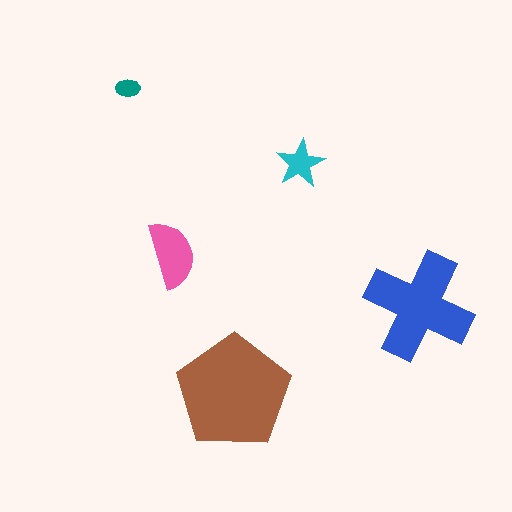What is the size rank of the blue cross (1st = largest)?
2nd.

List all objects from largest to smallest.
The brown pentagon, the blue cross, the pink semicircle, the cyan star, the teal ellipse.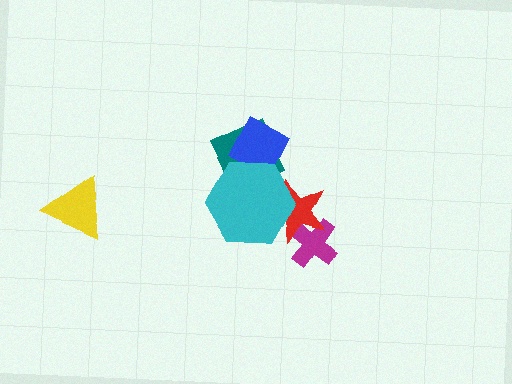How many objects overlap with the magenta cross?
1 object overlaps with the magenta cross.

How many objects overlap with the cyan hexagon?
3 objects overlap with the cyan hexagon.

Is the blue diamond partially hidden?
Yes, it is partially covered by another shape.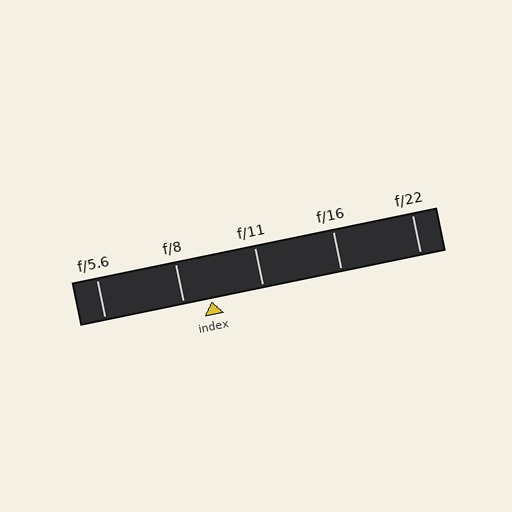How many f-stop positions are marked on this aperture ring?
There are 5 f-stop positions marked.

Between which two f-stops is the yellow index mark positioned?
The index mark is between f/8 and f/11.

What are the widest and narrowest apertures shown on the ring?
The widest aperture shown is f/5.6 and the narrowest is f/22.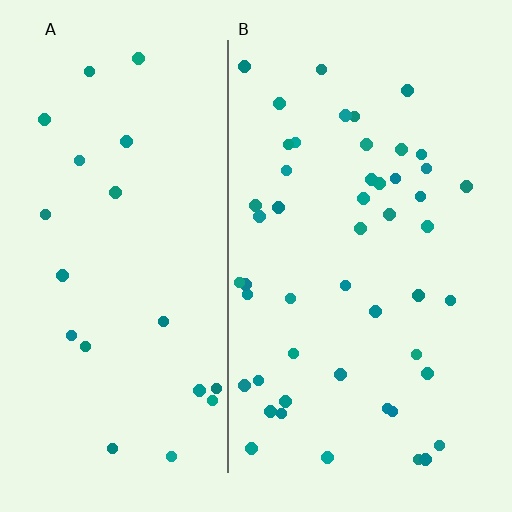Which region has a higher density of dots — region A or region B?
B (the right).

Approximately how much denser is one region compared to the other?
Approximately 2.3× — region B over region A.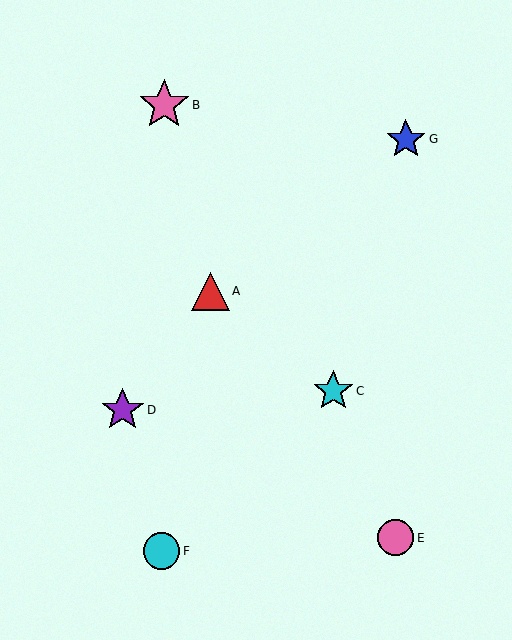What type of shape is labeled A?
Shape A is a red triangle.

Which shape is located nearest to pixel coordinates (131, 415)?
The purple star (labeled D) at (123, 410) is nearest to that location.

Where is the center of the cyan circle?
The center of the cyan circle is at (161, 551).